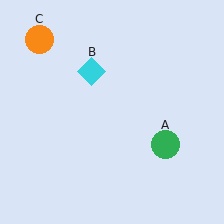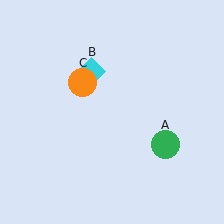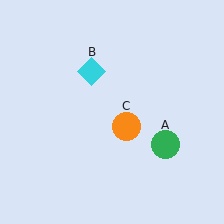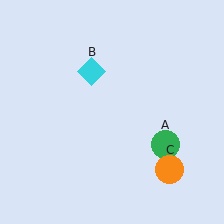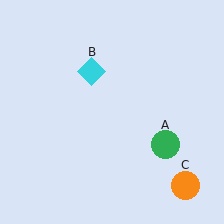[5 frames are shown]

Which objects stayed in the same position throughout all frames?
Green circle (object A) and cyan diamond (object B) remained stationary.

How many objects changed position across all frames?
1 object changed position: orange circle (object C).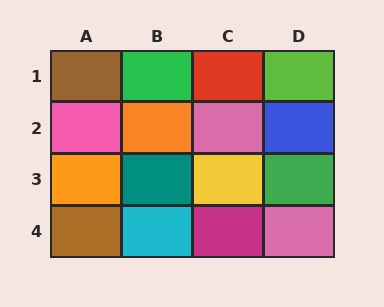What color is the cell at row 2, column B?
Orange.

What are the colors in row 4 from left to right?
Brown, cyan, magenta, pink.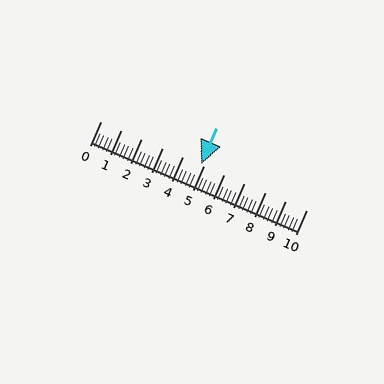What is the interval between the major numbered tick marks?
The major tick marks are spaced 1 units apart.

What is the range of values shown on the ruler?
The ruler shows values from 0 to 10.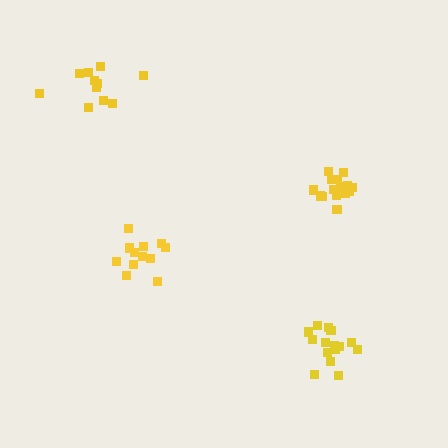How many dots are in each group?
Group 1: 13 dots, Group 2: 11 dots, Group 3: 15 dots, Group 4: 15 dots (54 total).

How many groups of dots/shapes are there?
There are 4 groups.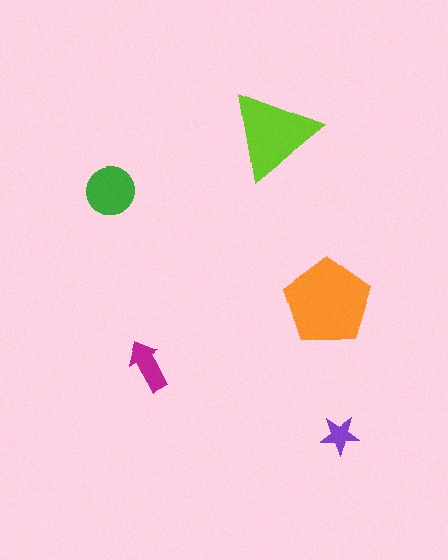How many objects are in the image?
There are 5 objects in the image.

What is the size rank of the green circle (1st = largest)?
3rd.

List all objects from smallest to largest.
The purple star, the magenta arrow, the green circle, the lime triangle, the orange pentagon.